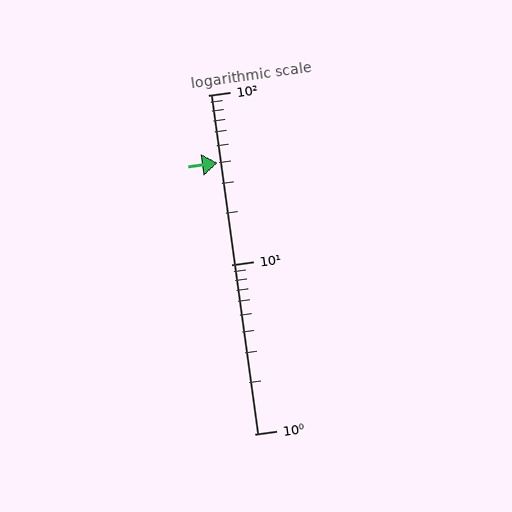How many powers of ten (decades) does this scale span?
The scale spans 2 decades, from 1 to 100.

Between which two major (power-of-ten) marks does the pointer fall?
The pointer is between 10 and 100.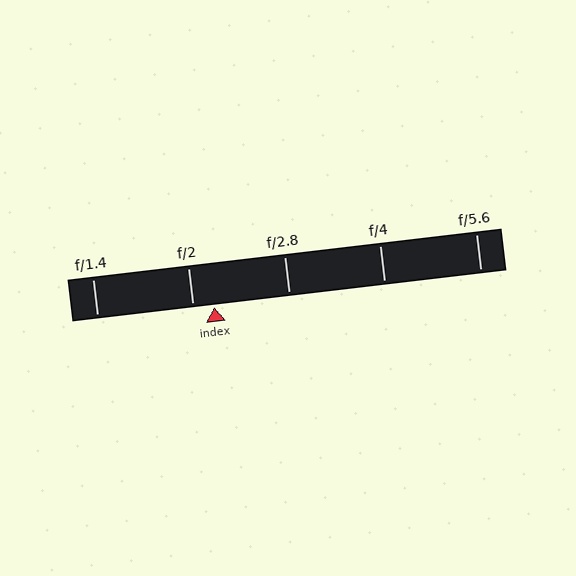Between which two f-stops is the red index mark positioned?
The index mark is between f/2 and f/2.8.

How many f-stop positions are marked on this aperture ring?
There are 5 f-stop positions marked.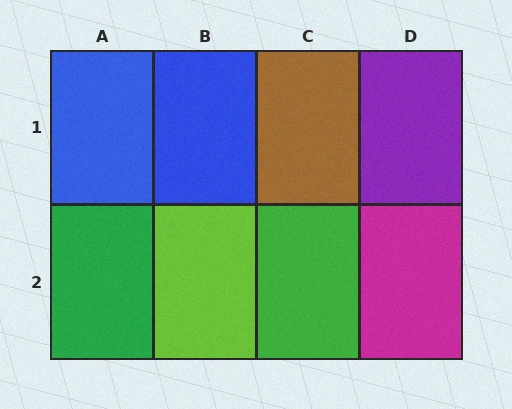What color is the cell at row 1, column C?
Brown.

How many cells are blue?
2 cells are blue.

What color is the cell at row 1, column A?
Blue.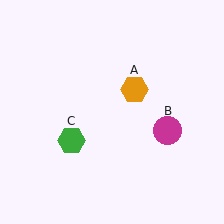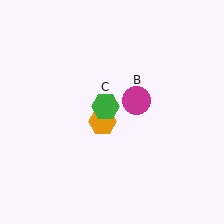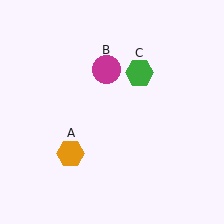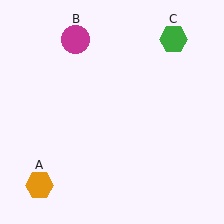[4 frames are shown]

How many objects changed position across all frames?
3 objects changed position: orange hexagon (object A), magenta circle (object B), green hexagon (object C).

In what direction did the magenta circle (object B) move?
The magenta circle (object B) moved up and to the left.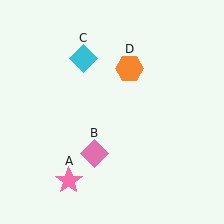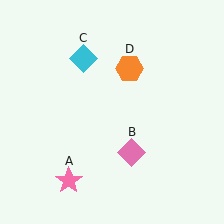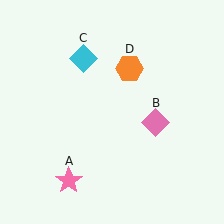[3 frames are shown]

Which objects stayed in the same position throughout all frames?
Pink star (object A) and cyan diamond (object C) and orange hexagon (object D) remained stationary.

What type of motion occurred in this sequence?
The pink diamond (object B) rotated counterclockwise around the center of the scene.